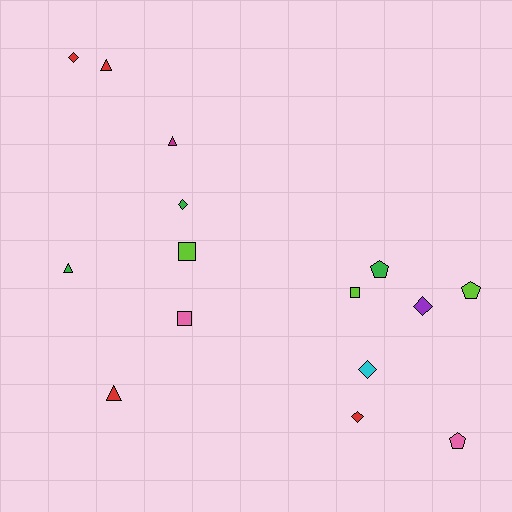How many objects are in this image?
There are 15 objects.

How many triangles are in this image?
There are 4 triangles.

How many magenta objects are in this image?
There is 1 magenta object.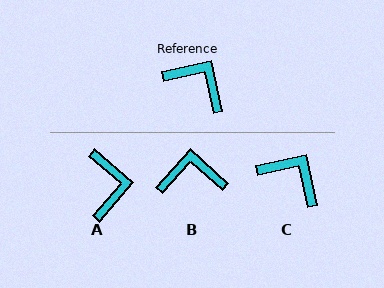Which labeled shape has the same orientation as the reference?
C.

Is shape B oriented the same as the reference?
No, it is off by about 36 degrees.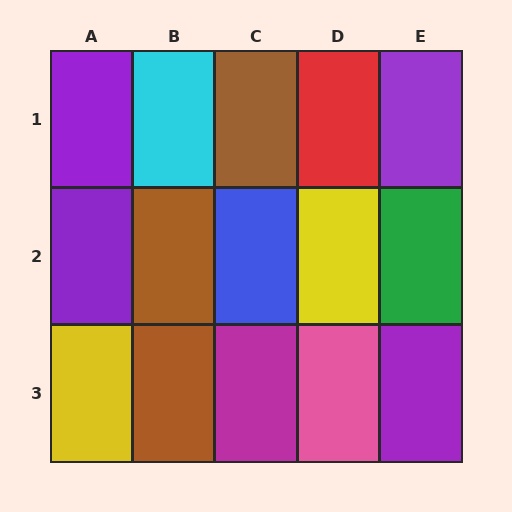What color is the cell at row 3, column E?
Purple.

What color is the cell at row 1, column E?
Purple.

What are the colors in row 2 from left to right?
Purple, brown, blue, yellow, green.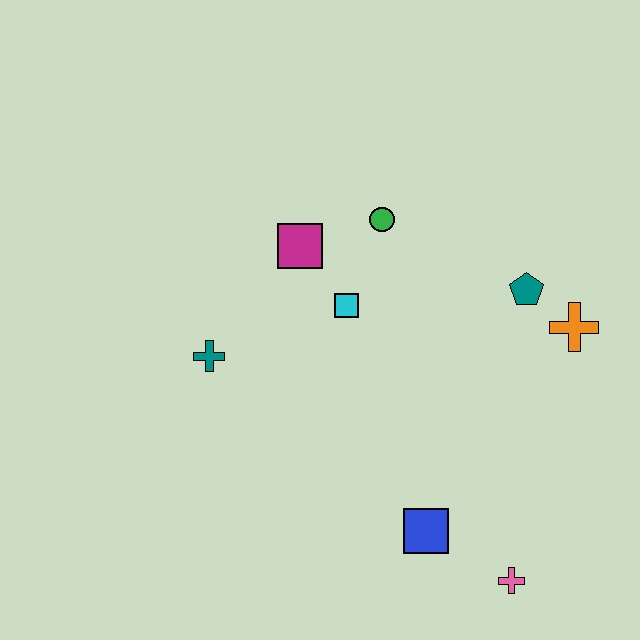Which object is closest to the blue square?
The pink cross is closest to the blue square.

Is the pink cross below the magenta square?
Yes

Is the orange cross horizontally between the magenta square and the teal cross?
No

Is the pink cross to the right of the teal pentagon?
No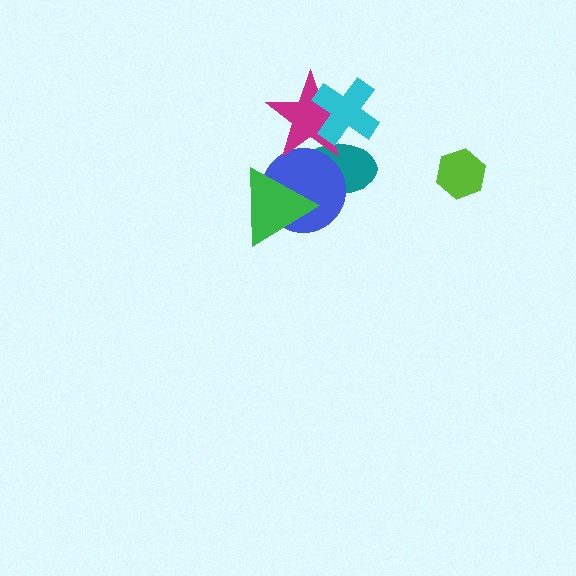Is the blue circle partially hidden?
Yes, it is partially covered by another shape.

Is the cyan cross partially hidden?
No, no other shape covers it.